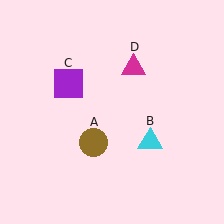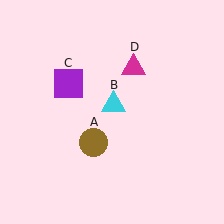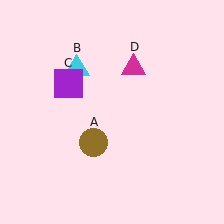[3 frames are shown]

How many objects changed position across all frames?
1 object changed position: cyan triangle (object B).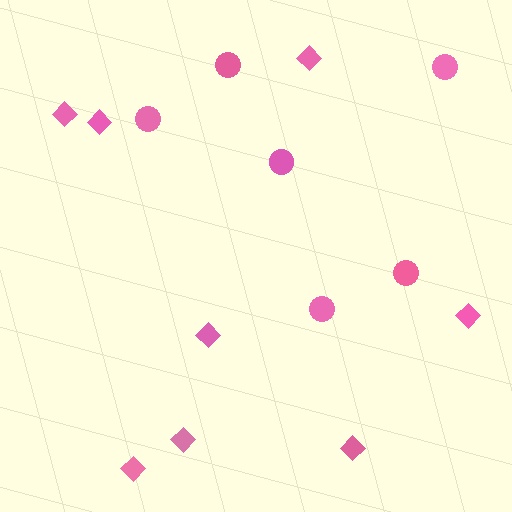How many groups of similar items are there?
There are 2 groups: one group of circles (6) and one group of diamonds (8).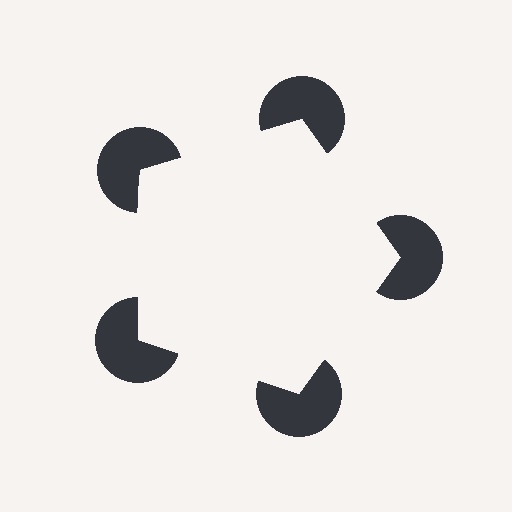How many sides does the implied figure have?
5 sides.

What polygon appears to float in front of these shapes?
An illusory pentagon — its edges are inferred from the aligned wedge cuts in the pac-man discs, not physically drawn.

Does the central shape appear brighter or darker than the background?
It typically appears slightly brighter than the background, even though no actual brightness change is drawn.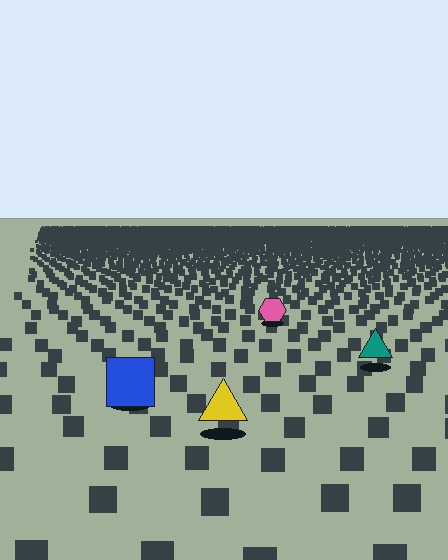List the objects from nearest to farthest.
From nearest to farthest: the yellow triangle, the blue square, the teal triangle, the pink hexagon.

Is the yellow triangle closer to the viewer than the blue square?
Yes. The yellow triangle is closer — you can tell from the texture gradient: the ground texture is coarser near it.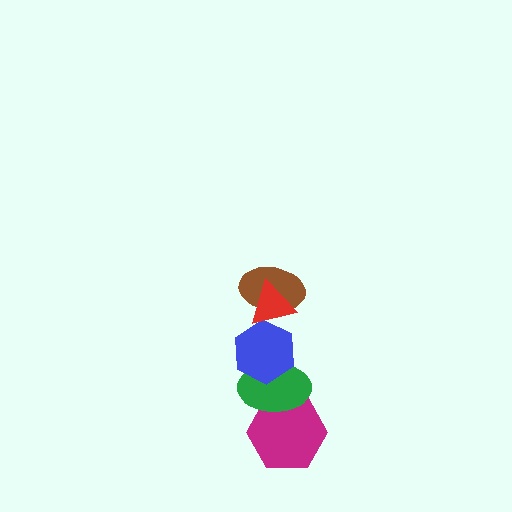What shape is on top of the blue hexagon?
The brown ellipse is on top of the blue hexagon.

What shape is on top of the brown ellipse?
The red triangle is on top of the brown ellipse.